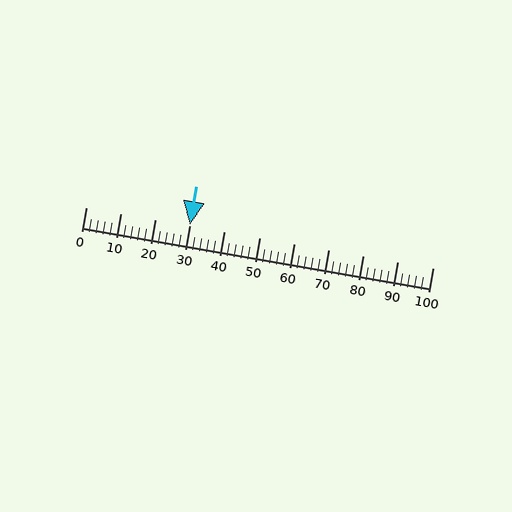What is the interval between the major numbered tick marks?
The major tick marks are spaced 10 units apart.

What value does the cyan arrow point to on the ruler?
The cyan arrow points to approximately 30.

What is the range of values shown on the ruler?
The ruler shows values from 0 to 100.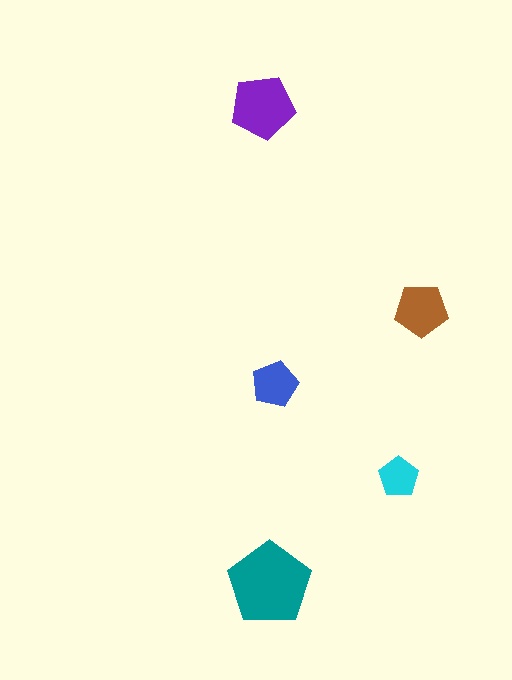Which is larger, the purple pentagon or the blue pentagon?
The purple one.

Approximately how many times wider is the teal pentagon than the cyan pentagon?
About 2 times wider.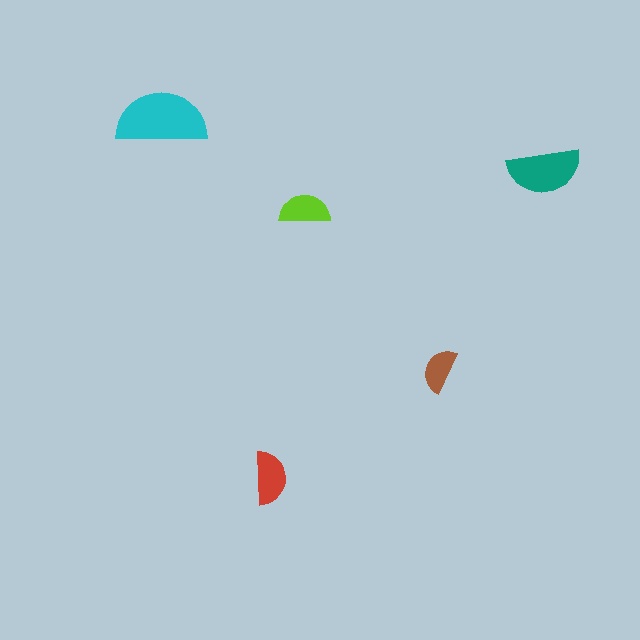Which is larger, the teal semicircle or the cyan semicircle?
The cyan one.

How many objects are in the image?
There are 5 objects in the image.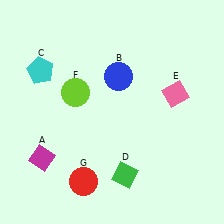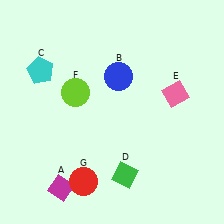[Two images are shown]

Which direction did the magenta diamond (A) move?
The magenta diamond (A) moved down.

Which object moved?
The magenta diamond (A) moved down.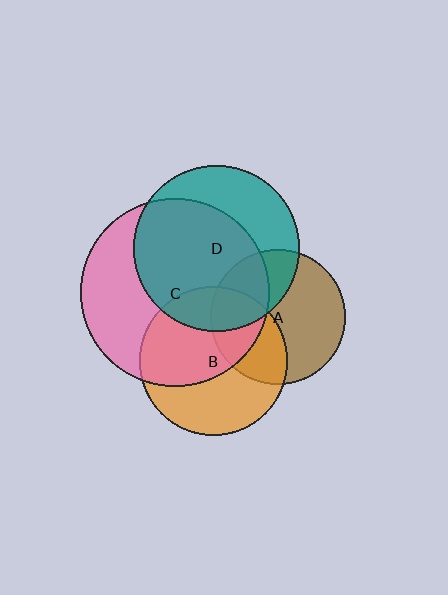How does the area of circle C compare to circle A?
Approximately 2.0 times.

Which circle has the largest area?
Circle C (pink).